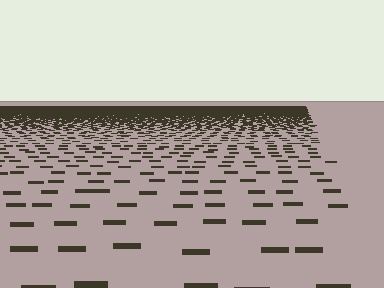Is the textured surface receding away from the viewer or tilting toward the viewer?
The surface is receding away from the viewer. Texture elements get smaller and denser toward the top.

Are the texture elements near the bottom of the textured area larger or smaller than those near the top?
Larger. Near the bottom, elements are closer to the viewer and appear at a bigger on-screen size.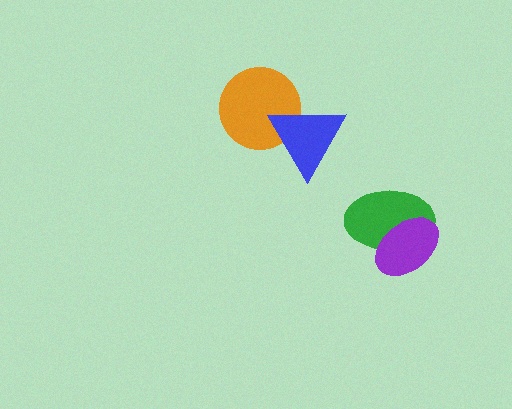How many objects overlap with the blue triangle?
1 object overlaps with the blue triangle.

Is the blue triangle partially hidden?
No, no other shape covers it.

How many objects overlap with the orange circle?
1 object overlaps with the orange circle.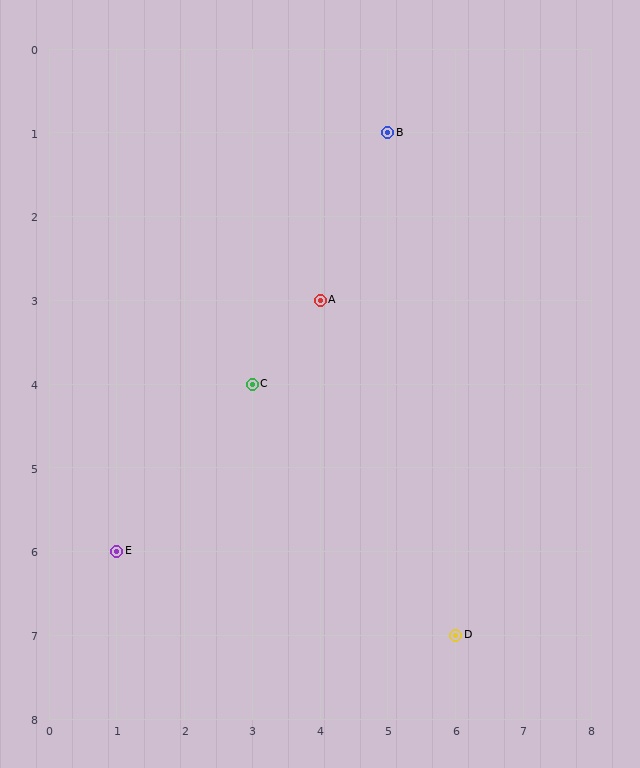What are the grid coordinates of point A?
Point A is at grid coordinates (4, 3).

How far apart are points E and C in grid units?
Points E and C are 2 columns and 2 rows apart (about 2.8 grid units diagonally).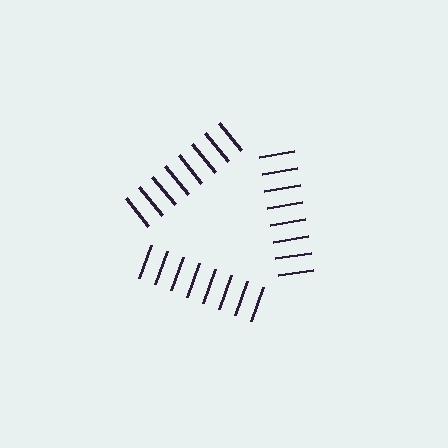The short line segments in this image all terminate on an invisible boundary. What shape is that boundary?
An illusory triangle — the line segments terminate on its edges but no continuous stroke is drawn.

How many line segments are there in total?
24 — 8 along each of the 3 edges.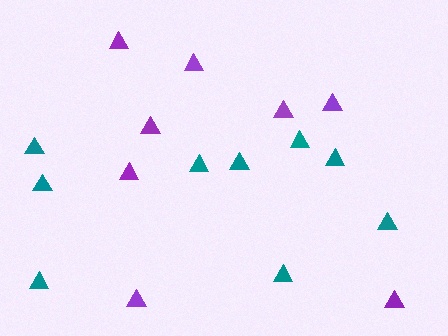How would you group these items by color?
There are 2 groups: one group of teal triangles (9) and one group of purple triangles (8).